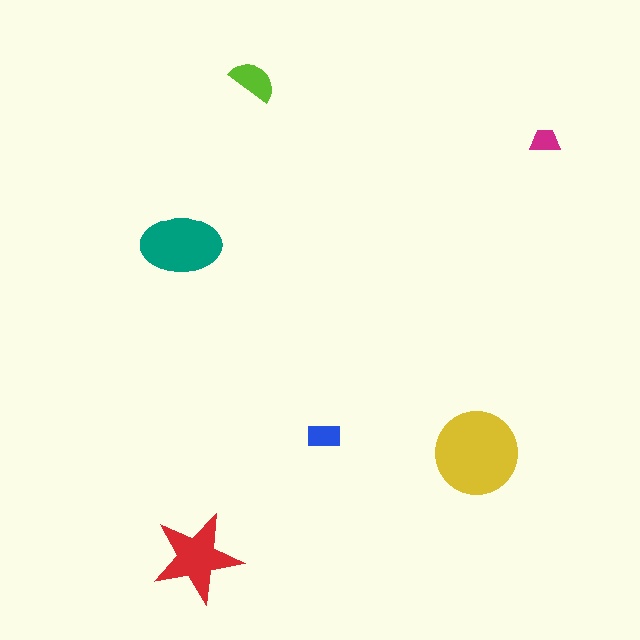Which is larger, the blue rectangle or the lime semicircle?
The lime semicircle.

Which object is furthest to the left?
The teal ellipse is leftmost.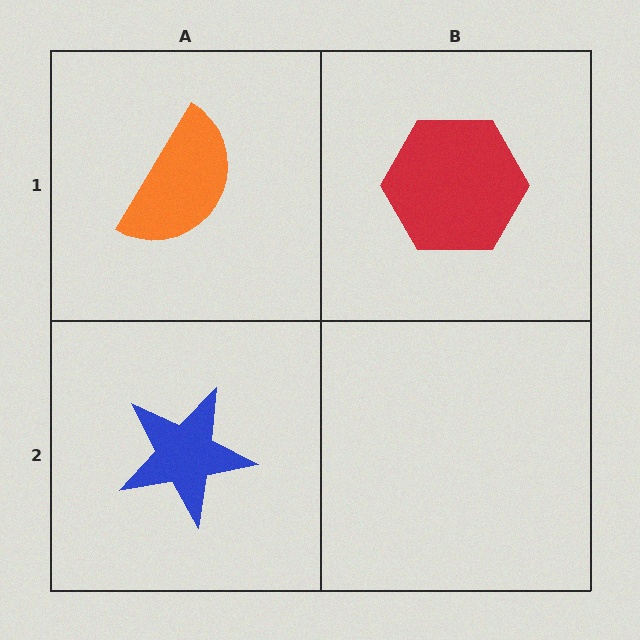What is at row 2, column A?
A blue star.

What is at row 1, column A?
An orange semicircle.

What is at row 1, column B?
A red hexagon.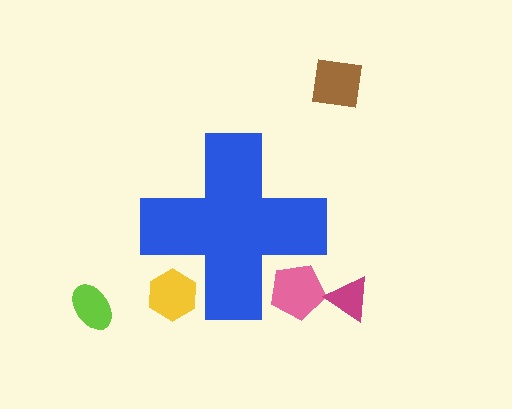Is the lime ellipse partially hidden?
No, the lime ellipse is fully visible.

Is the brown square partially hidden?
No, the brown square is fully visible.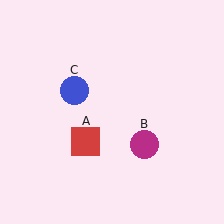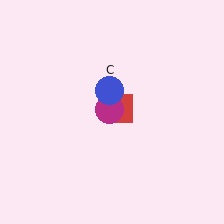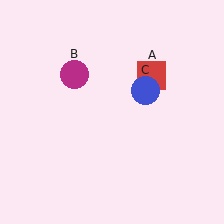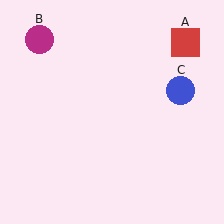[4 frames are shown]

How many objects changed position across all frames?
3 objects changed position: red square (object A), magenta circle (object B), blue circle (object C).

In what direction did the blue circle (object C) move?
The blue circle (object C) moved right.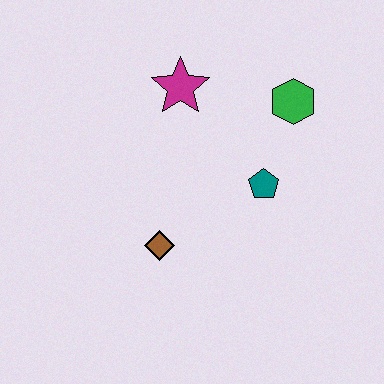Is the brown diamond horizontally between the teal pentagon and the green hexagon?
No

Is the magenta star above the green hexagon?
Yes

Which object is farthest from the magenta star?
The brown diamond is farthest from the magenta star.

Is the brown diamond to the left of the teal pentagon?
Yes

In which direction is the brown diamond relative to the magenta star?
The brown diamond is below the magenta star.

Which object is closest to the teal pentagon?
The green hexagon is closest to the teal pentagon.